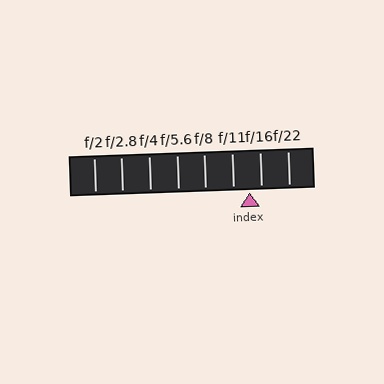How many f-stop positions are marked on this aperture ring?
There are 8 f-stop positions marked.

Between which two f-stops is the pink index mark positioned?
The index mark is between f/11 and f/16.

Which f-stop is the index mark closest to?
The index mark is closest to f/16.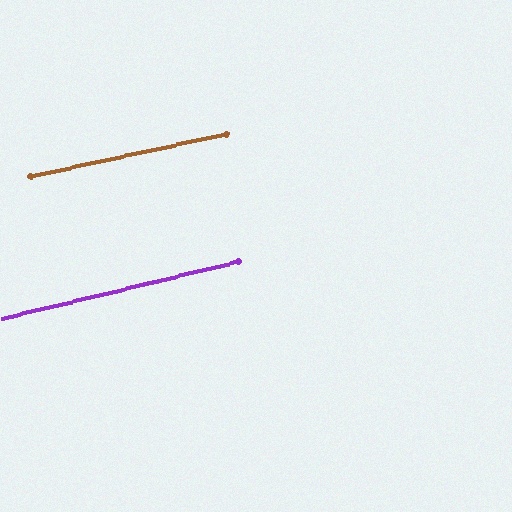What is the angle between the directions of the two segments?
Approximately 1 degree.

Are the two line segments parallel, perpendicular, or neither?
Parallel — their directions differ by only 1.2°.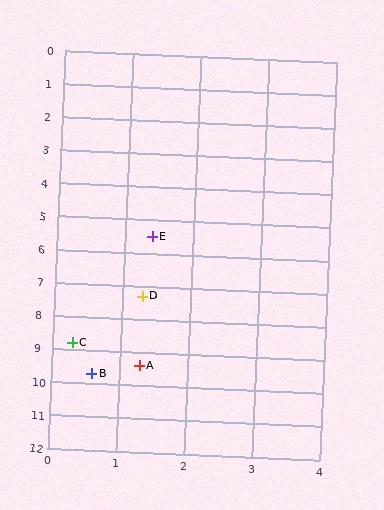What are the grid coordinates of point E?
Point E is at approximately (1.4, 5.5).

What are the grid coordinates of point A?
Point A is at approximately (1.3, 9.4).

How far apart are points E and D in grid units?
Points E and D are about 1.8 grid units apart.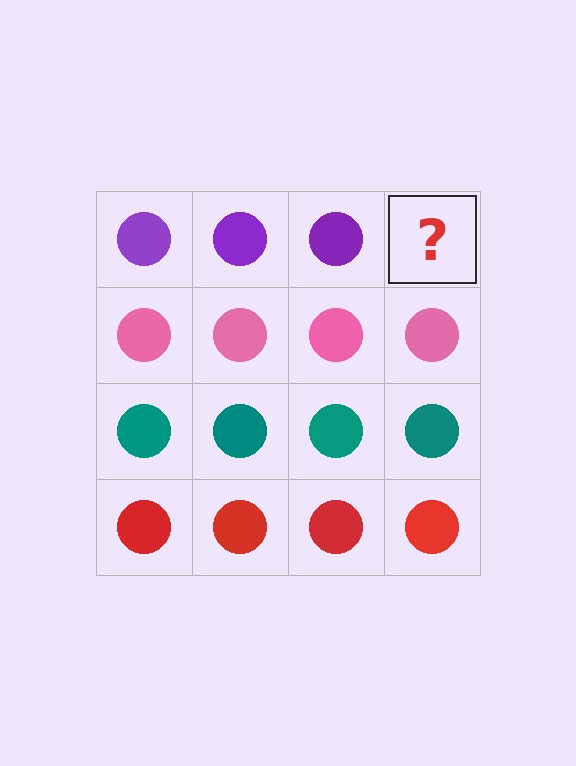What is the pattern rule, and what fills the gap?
The rule is that each row has a consistent color. The gap should be filled with a purple circle.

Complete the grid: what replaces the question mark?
The question mark should be replaced with a purple circle.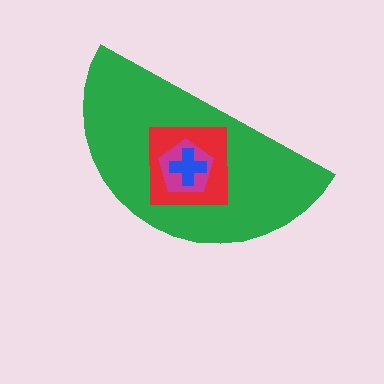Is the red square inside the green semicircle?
Yes.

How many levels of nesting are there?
4.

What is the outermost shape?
The green semicircle.